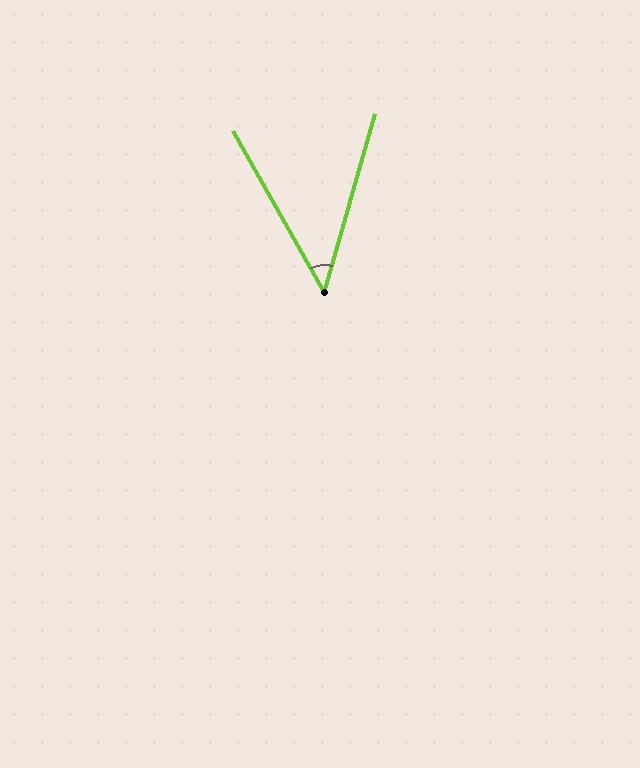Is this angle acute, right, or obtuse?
It is acute.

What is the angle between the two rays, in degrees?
Approximately 45 degrees.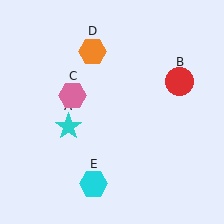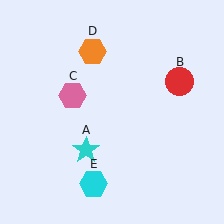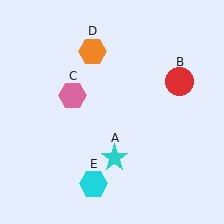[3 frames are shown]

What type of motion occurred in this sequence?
The cyan star (object A) rotated counterclockwise around the center of the scene.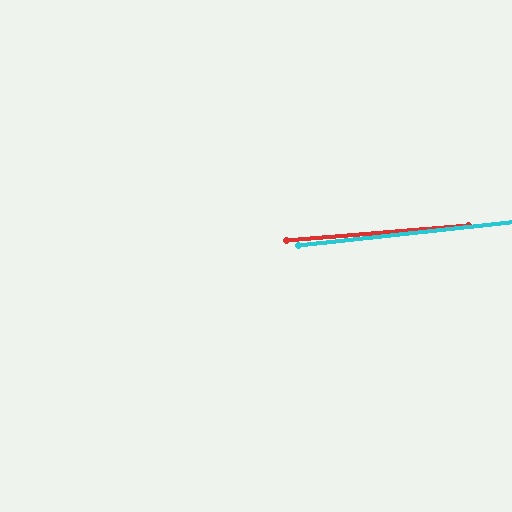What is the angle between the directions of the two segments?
Approximately 1 degree.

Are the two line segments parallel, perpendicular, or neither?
Parallel — their directions differ by only 1.5°.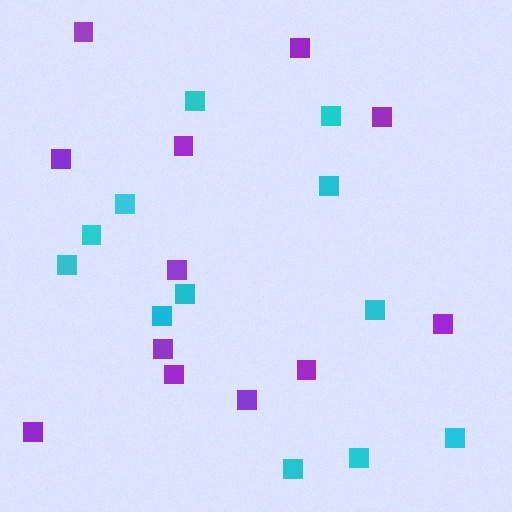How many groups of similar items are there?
There are 2 groups: one group of cyan squares (12) and one group of purple squares (12).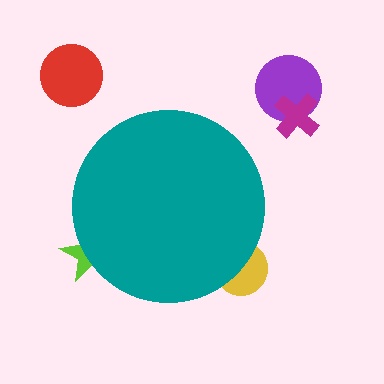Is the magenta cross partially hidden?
No, the magenta cross is fully visible.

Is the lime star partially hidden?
Yes, the lime star is partially hidden behind the teal circle.